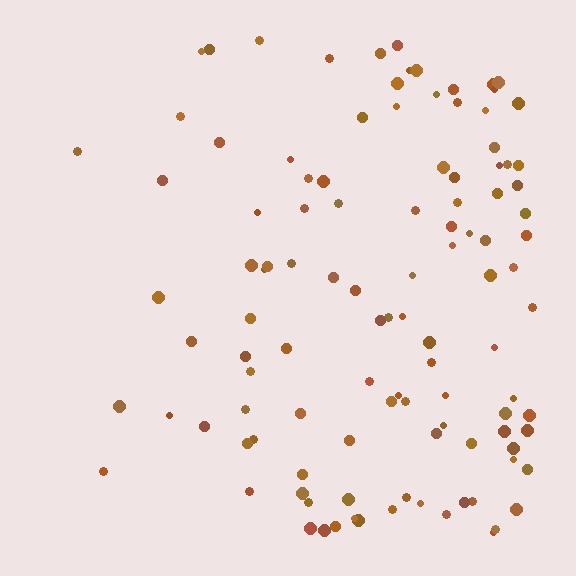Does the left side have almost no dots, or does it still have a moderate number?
Still a moderate number, just noticeably fewer than the right.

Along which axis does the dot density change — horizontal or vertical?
Horizontal.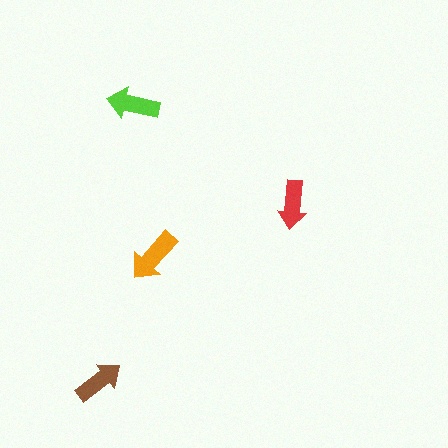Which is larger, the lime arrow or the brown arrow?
The lime one.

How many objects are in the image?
There are 4 objects in the image.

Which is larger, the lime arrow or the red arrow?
The lime one.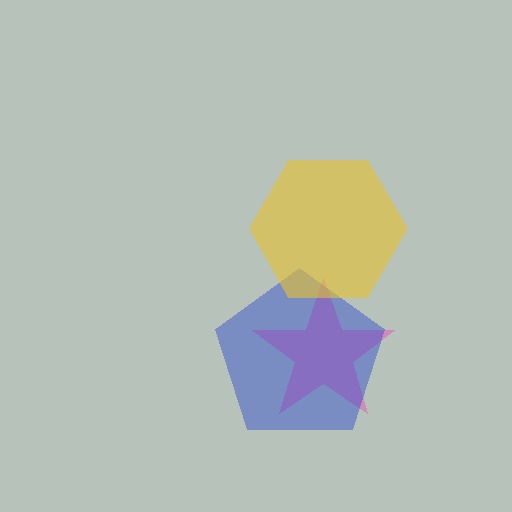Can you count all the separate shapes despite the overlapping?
Yes, there are 3 separate shapes.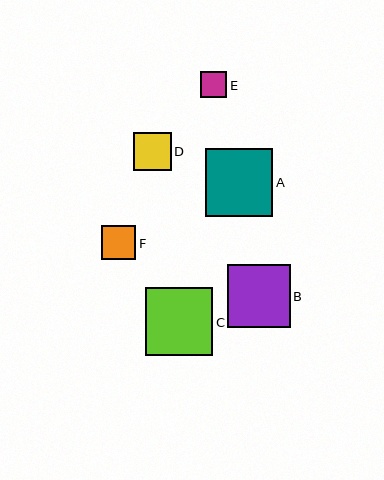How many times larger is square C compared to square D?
Square C is approximately 1.8 times the size of square D.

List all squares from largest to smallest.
From largest to smallest: C, A, B, D, F, E.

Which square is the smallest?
Square E is the smallest with a size of approximately 26 pixels.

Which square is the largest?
Square C is the largest with a size of approximately 68 pixels.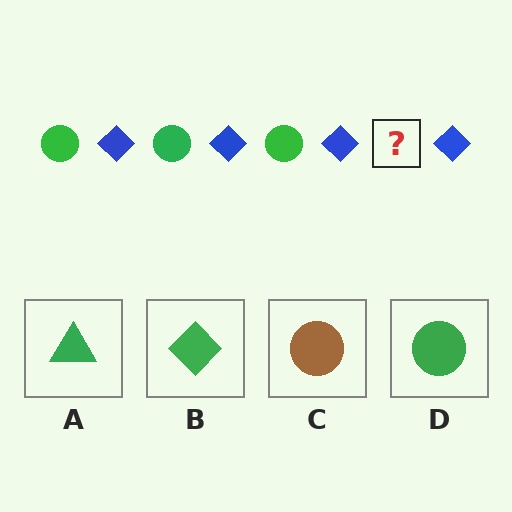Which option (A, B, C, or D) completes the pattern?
D.